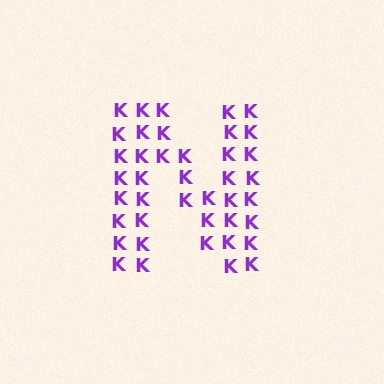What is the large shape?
The large shape is the letter N.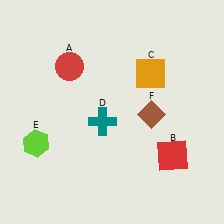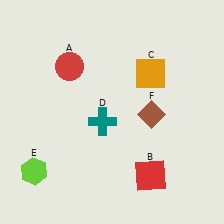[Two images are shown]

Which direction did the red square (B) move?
The red square (B) moved left.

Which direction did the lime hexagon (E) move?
The lime hexagon (E) moved down.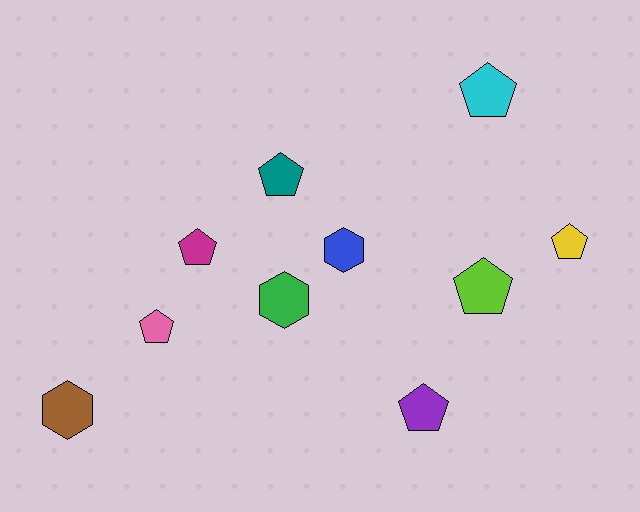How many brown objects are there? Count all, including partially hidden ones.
There is 1 brown object.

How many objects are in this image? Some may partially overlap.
There are 10 objects.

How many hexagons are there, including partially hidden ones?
There are 3 hexagons.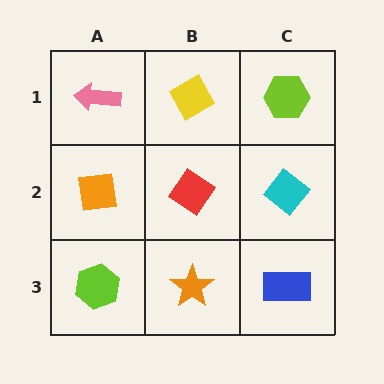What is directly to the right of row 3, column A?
An orange star.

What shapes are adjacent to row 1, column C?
A cyan diamond (row 2, column C), a yellow diamond (row 1, column B).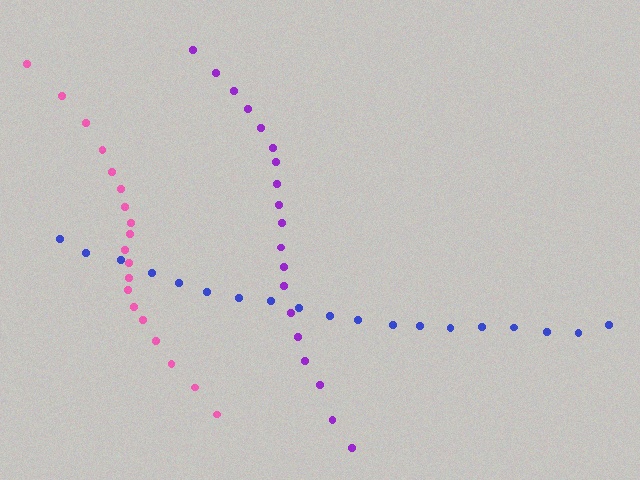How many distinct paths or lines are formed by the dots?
There are 3 distinct paths.